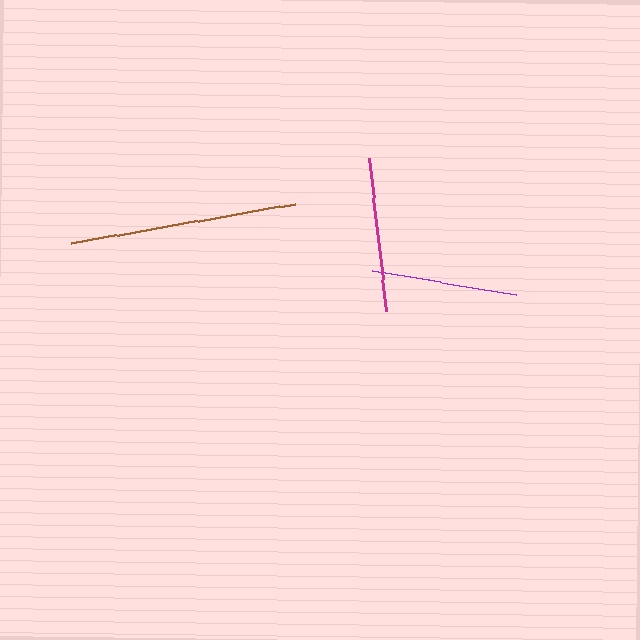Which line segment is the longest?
The brown line is the longest at approximately 228 pixels.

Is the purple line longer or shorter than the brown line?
The brown line is longer than the purple line.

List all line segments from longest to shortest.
From longest to shortest: brown, magenta, purple.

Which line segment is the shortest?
The purple line is the shortest at approximately 147 pixels.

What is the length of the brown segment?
The brown segment is approximately 228 pixels long.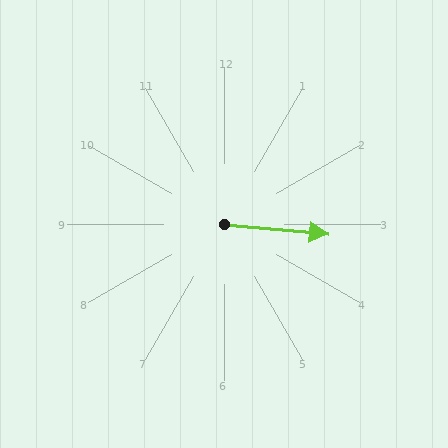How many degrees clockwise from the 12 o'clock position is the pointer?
Approximately 95 degrees.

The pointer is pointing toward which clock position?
Roughly 3 o'clock.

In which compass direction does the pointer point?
East.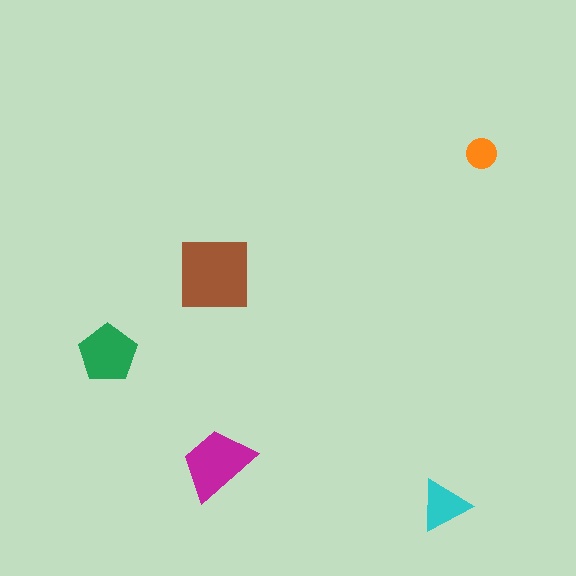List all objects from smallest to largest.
The orange circle, the cyan triangle, the green pentagon, the magenta trapezoid, the brown square.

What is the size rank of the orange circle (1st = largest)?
5th.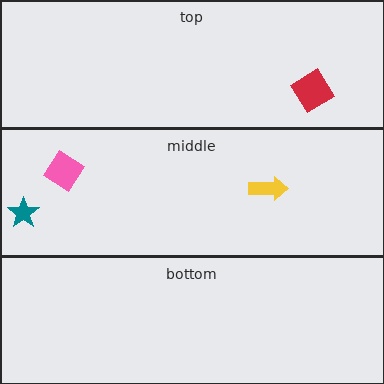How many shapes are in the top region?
1.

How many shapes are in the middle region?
3.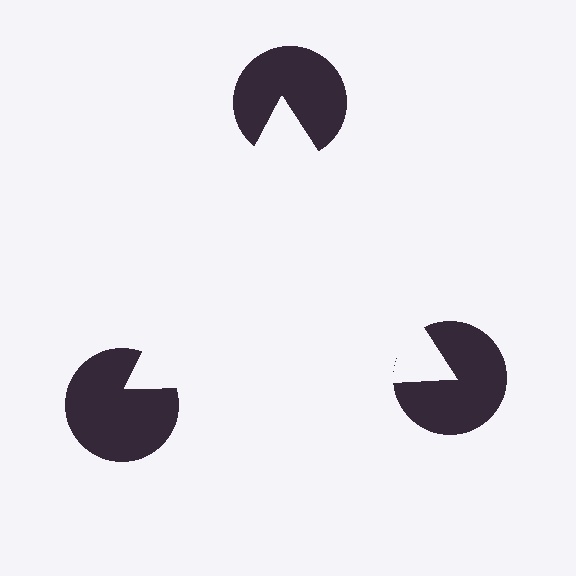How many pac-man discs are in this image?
There are 3 — one at each vertex of the illusory triangle.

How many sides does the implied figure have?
3 sides.